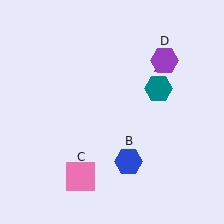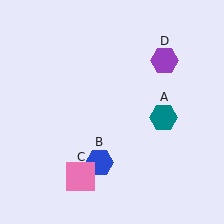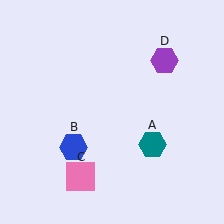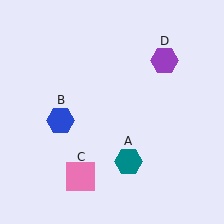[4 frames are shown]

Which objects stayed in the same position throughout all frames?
Pink square (object C) and purple hexagon (object D) remained stationary.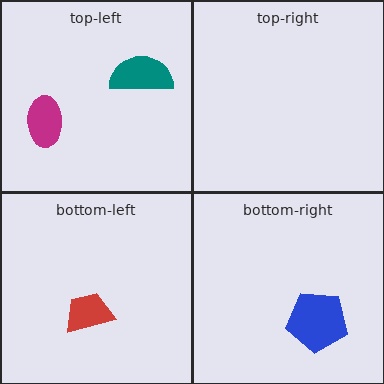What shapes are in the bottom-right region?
The blue pentagon.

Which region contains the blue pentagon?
The bottom-right region.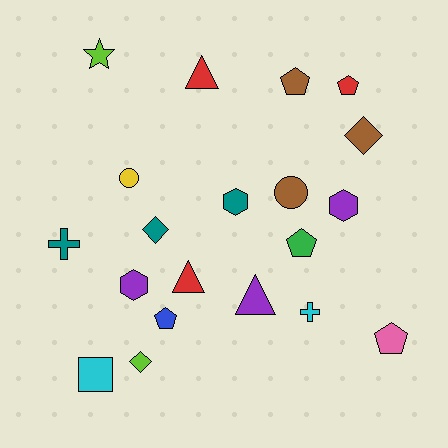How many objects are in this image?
There are 20 objects.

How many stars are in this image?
There is 1 star.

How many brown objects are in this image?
There are 3 brown objects.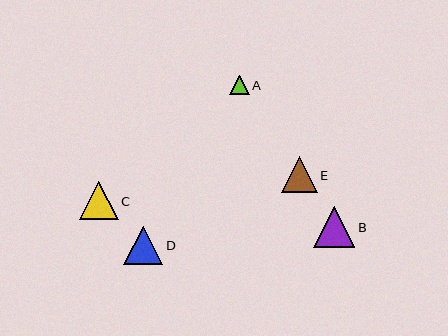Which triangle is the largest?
Triangle B is the largest with a size of approximately 41 pixels.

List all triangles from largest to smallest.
From largest to smallest: B, D, C, E, A.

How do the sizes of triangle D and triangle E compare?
Triangle D and triangle E are approximately the same size.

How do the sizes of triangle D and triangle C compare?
Triangle D and triangle C are approximately the same size.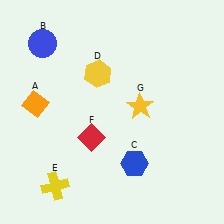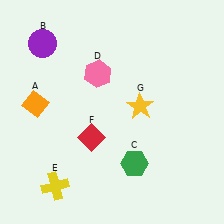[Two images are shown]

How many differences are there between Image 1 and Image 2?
There are 3 differences between the two images.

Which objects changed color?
B changed from blue to purple. C changed from blue to green. D changed from yellow to pink.